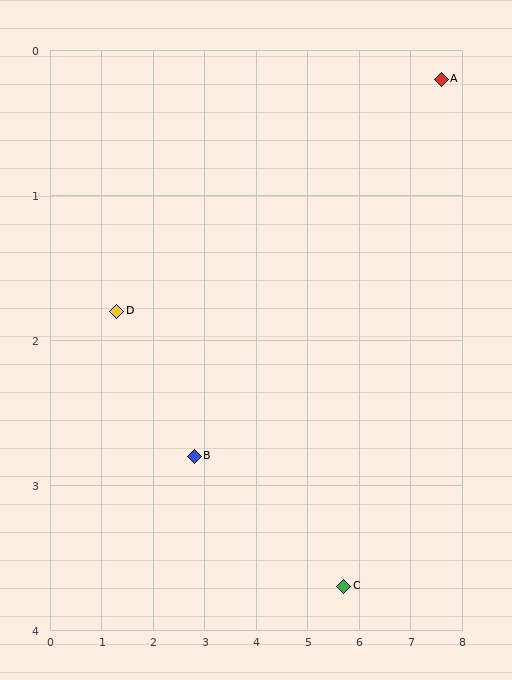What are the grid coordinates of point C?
Point C is at approximately (5.7, 3.7).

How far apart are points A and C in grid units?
Points A and C are about 4.0 grid units apart.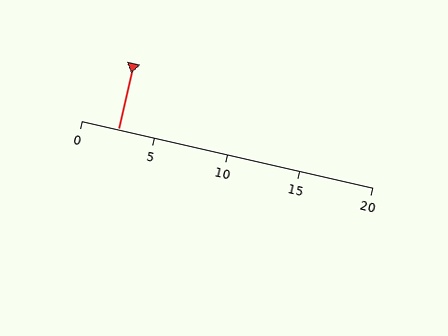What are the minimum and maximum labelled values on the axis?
The axis runs from 0 to 20.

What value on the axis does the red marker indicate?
The marker indicates approximately 2.5.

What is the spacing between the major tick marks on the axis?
The major ticks are spaced 5 apart.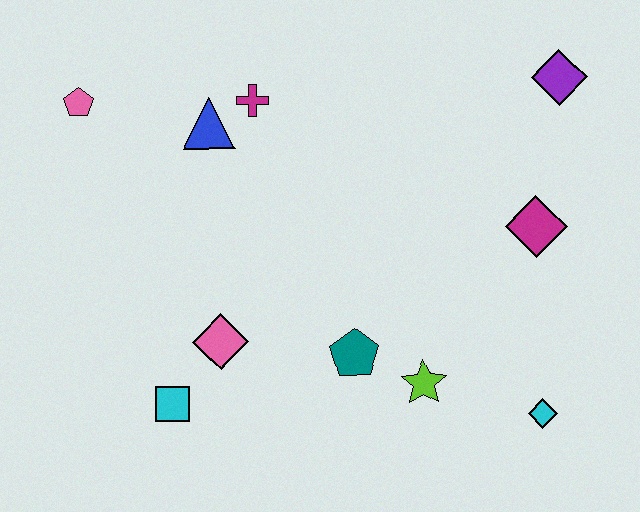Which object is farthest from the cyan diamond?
The pink pentagon is farthest from the cyan diamond.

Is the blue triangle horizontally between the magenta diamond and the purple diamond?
No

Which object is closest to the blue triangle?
The magenta cross is closest to the blue triangle.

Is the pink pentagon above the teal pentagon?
Yes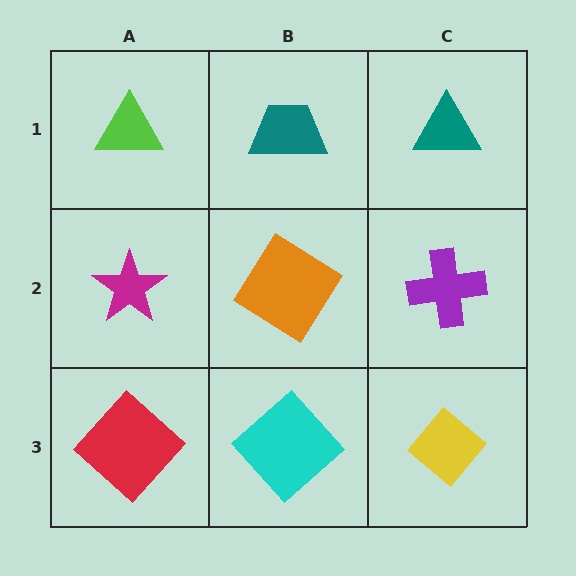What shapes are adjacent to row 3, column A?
A magenta star (row 2, column A), a cyan diamond (row 3, column B).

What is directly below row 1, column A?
A magenta star.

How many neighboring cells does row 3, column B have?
3.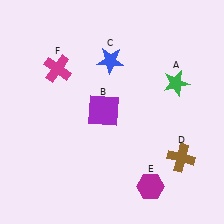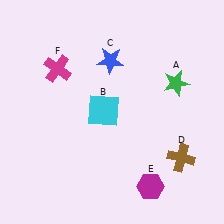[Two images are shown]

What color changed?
The square (B) changed from purple in Image 1 to cyan in Image 2.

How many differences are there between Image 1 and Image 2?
There is 1 difference between the two images.